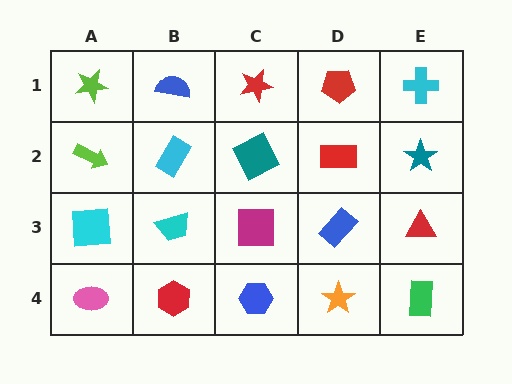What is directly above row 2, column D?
A red pentagon.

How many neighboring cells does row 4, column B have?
3.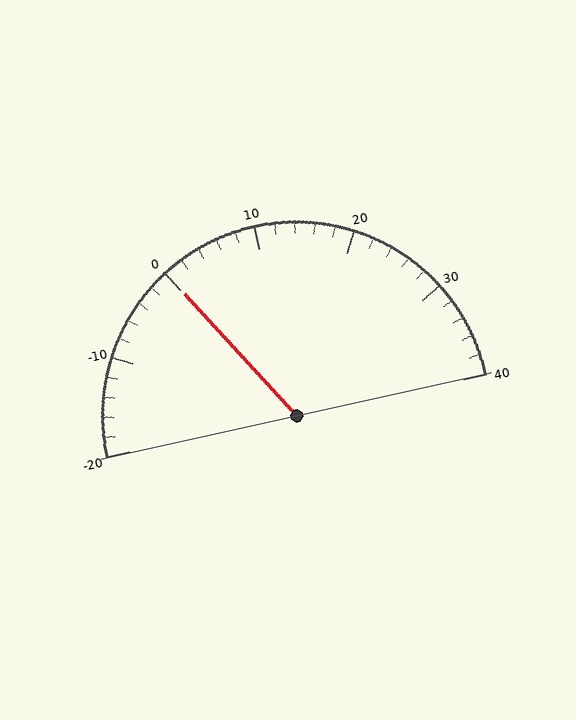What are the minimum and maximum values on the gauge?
The gauge ranges from -20 to 40.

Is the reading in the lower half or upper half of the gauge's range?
The reading is in the lower half of the range (-20 to 40).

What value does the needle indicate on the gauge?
The needle indicates approximately 0.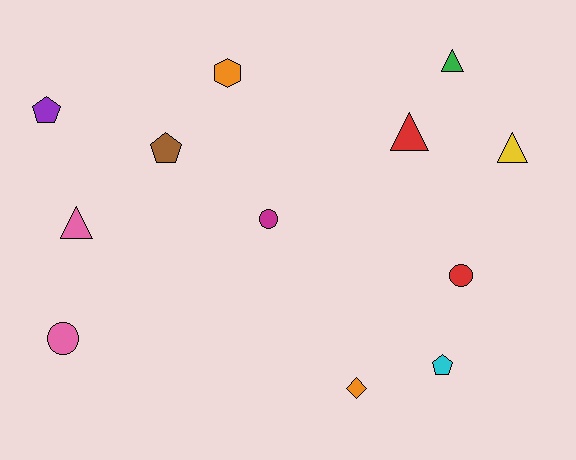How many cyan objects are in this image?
There is 1 cyan object.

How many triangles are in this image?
There are 4 triangles.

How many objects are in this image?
There are 12 objects.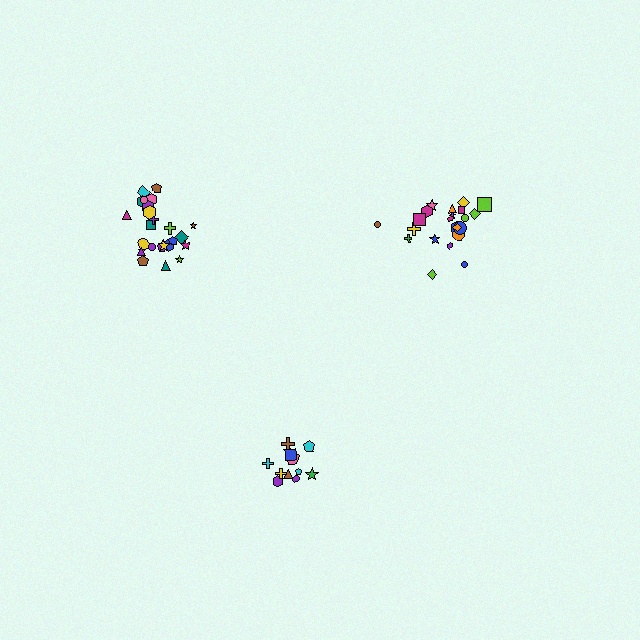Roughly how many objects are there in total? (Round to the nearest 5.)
Roughly 60 objects in total.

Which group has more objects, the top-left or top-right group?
The top-left group.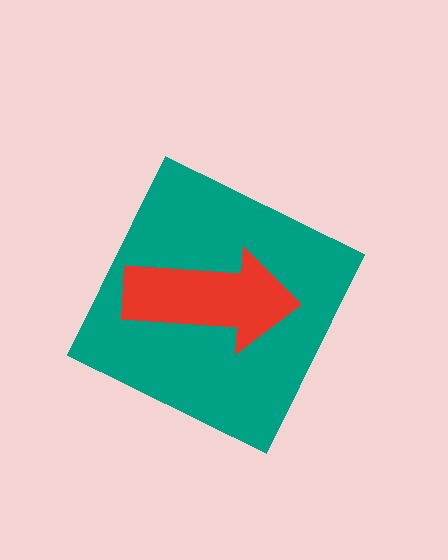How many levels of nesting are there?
2.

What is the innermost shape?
The red arrow.